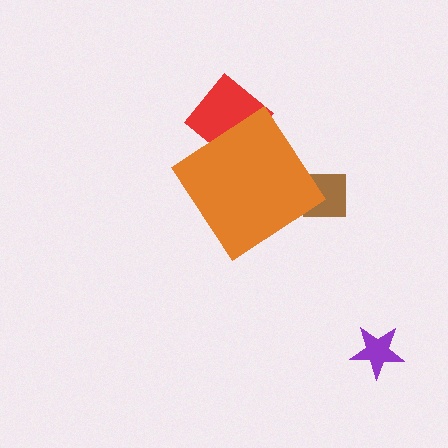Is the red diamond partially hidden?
Yes, the red diamond is partially hidden behind the orange diamond.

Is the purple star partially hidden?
No, the purple star is fully visible.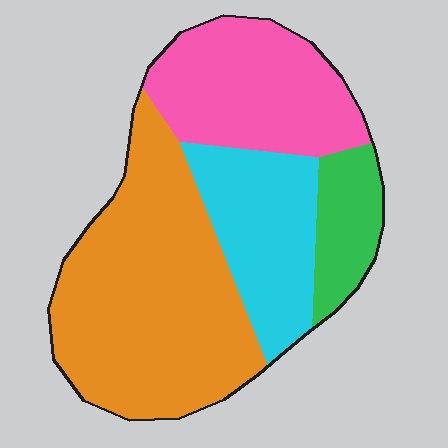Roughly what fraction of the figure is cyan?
Cyan covers 20% of the figure.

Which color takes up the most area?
Orange, at roughly 45%.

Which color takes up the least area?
Green, at roughly 10%.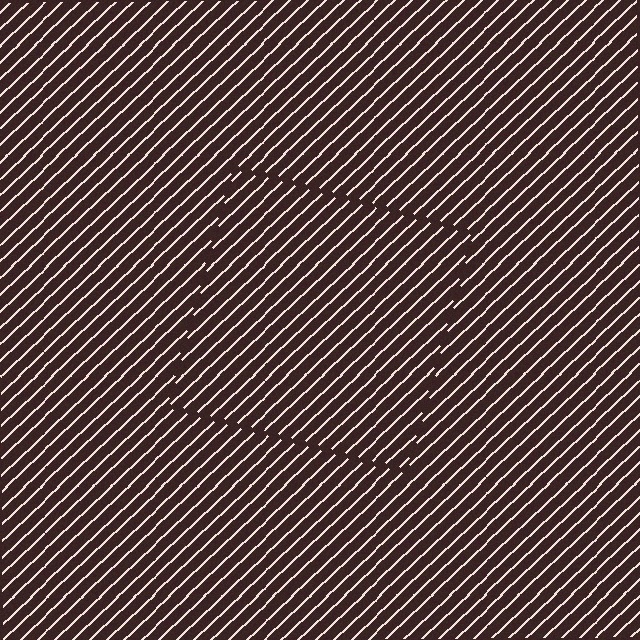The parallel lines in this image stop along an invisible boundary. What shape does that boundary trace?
An illusory square. The interior of the shape contains the same grating, shifted by half a period — the contour is defined by the phase discontinuity where line-ends from the inner and outer gratings abut.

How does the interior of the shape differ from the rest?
The interior of the shape contains the same grating, shifted by half a period — the contour is defined by the phase discontinuity where line-ends from the inner and outer gratings abut.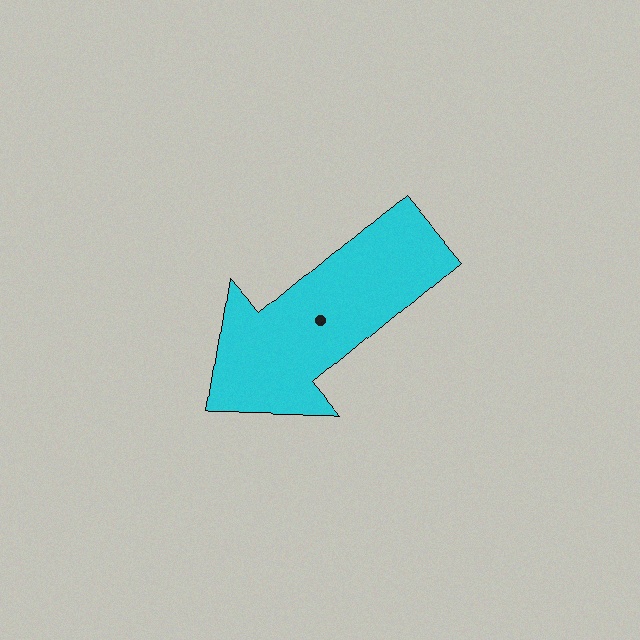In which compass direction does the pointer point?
Southwest.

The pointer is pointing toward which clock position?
Roughly 8 o'clock.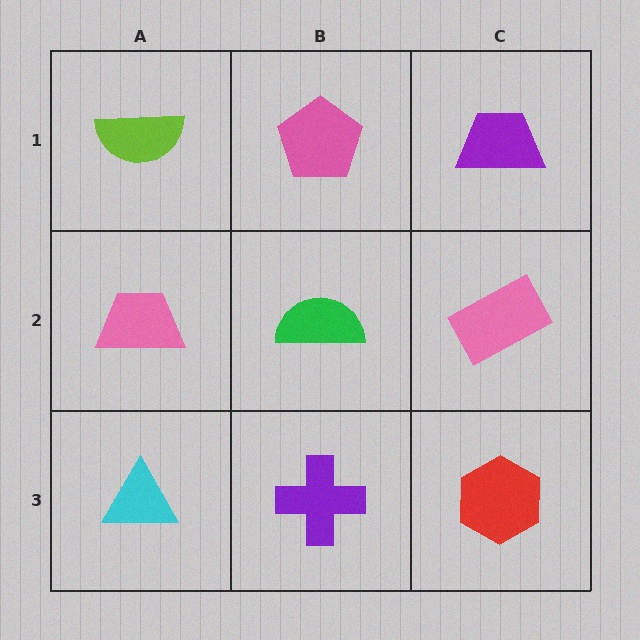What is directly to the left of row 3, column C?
A purple cross.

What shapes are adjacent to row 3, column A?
A pink trapezoid (row 2, column A), a purple cross (row 3, column B).